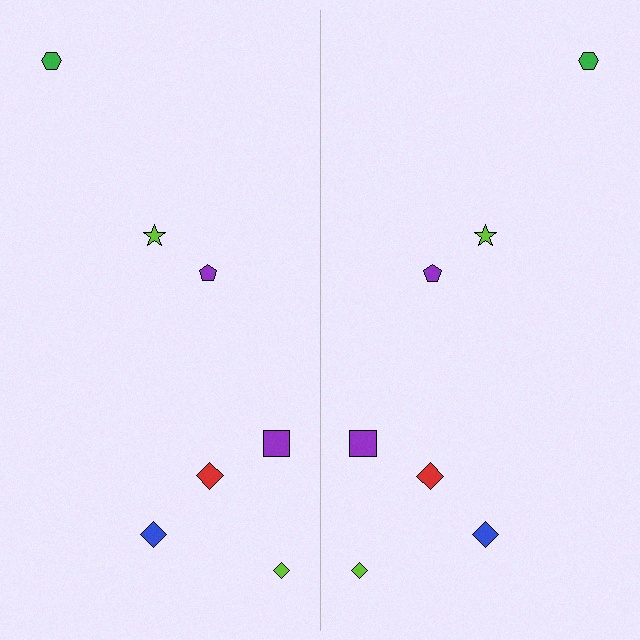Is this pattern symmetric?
Yes, this pattern has bilateral (reflection) symmetry.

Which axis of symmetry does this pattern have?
The pattern has a vertical axis of symmetry running through the center of the image.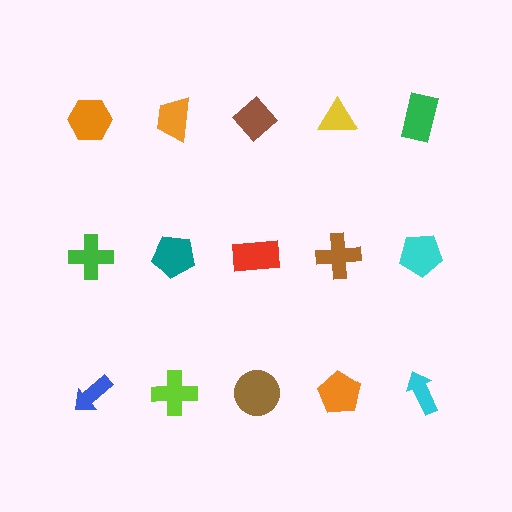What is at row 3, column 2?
A lime cross.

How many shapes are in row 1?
5 shapes.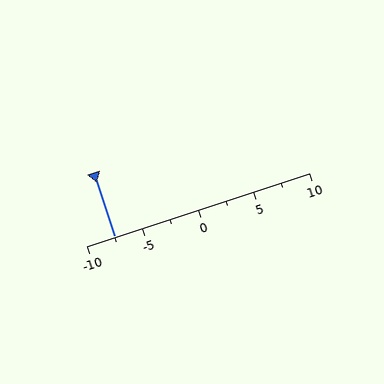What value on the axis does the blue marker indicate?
The marker indicates approximately -7.5.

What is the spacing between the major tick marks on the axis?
The major ticks are spaced 5 apart.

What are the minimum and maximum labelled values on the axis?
The axis runs from -10 to 10.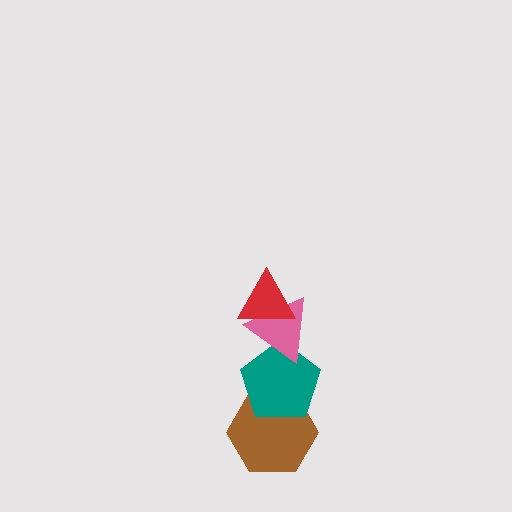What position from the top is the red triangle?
The red triangle is 1st from the top.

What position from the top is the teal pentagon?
The teal pentagon is 3rd from the top.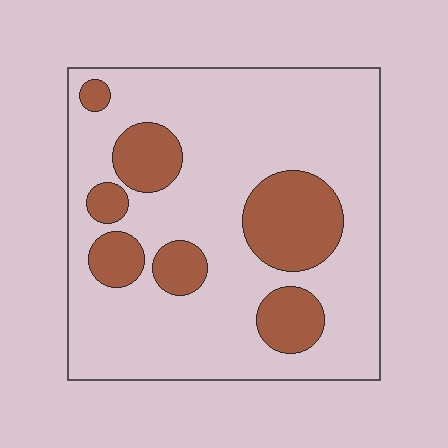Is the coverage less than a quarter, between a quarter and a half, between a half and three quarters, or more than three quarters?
Less than a quarter.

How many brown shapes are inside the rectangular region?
7.